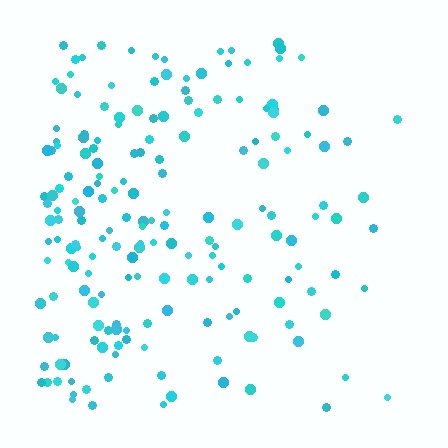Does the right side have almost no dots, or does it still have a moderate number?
Still a moderate number, just noticeably fewer than the left.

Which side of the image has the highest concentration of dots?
The left.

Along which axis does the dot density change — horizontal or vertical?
Horizontal.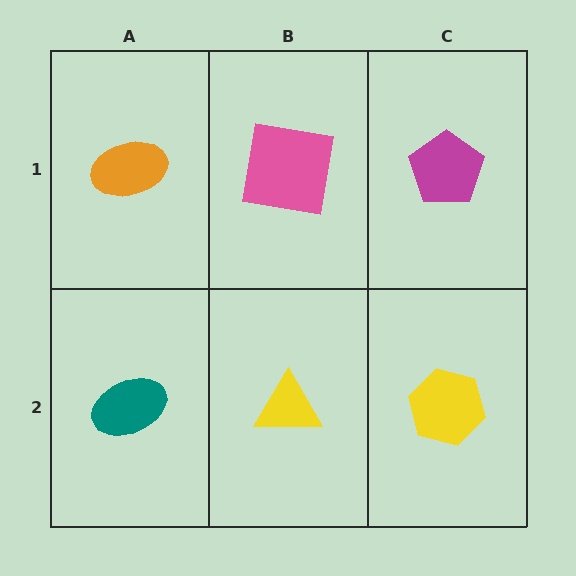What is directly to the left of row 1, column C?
A pink square.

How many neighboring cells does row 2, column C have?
2.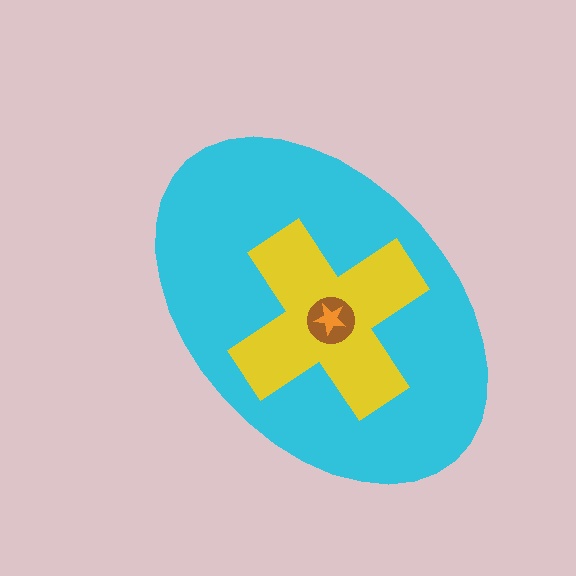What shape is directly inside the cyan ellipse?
The yellow cross.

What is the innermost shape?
The orange star.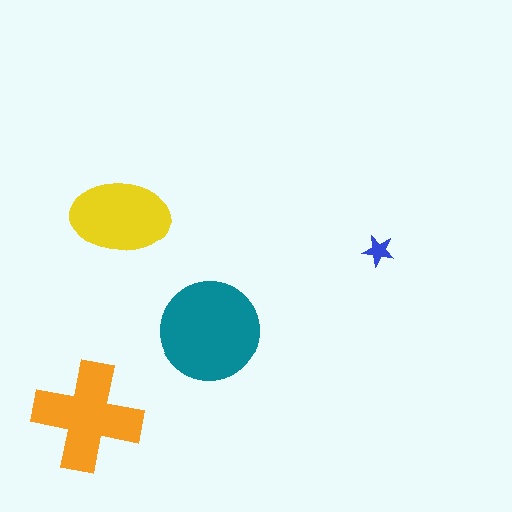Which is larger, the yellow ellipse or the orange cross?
The orange cross.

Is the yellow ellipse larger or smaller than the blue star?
Larger.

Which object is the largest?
The teal circle.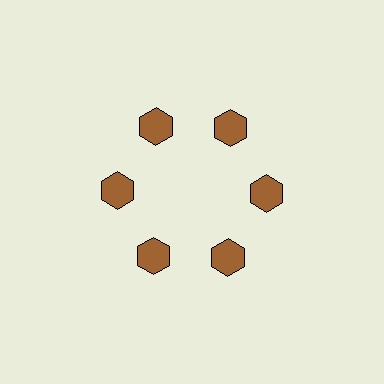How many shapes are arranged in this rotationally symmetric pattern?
There are 6 shapes, arranged in 6 groups of 1.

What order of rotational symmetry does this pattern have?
This pattern has 6-fold rotational symmetry.